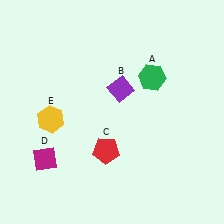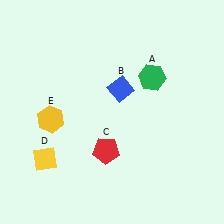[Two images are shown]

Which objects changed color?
B changed from purple to blue. D changed from magenta to yellow.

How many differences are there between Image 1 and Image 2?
There are 2 differences between the two images.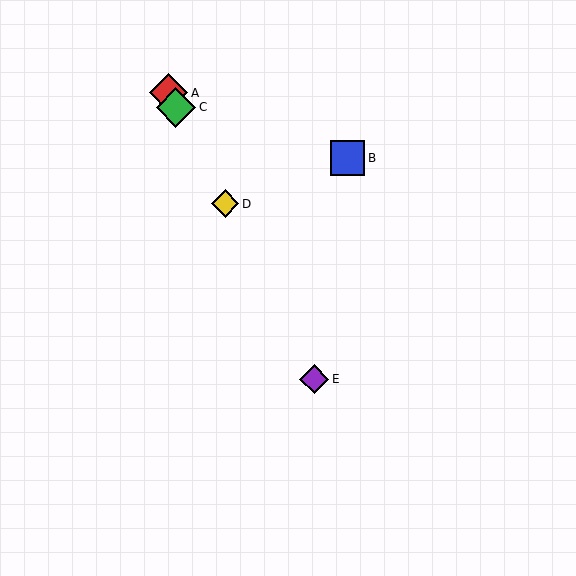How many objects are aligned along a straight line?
4 objects (A, C, D, E) are aligned along a straight line.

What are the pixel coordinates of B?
Object B is at (348, 158).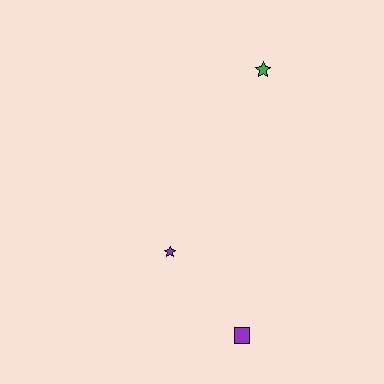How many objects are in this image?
There are 3 objects.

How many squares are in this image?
There is 1 square.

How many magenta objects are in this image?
There are no magenta objects.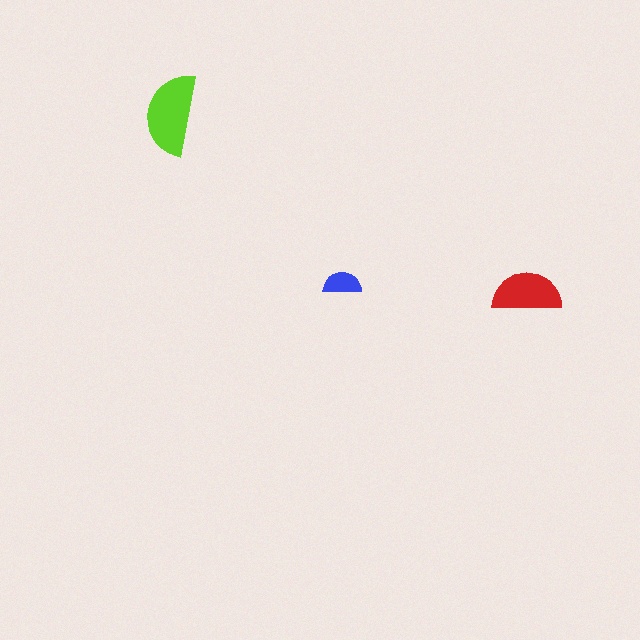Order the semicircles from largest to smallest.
the lime one, the red one, the blue one.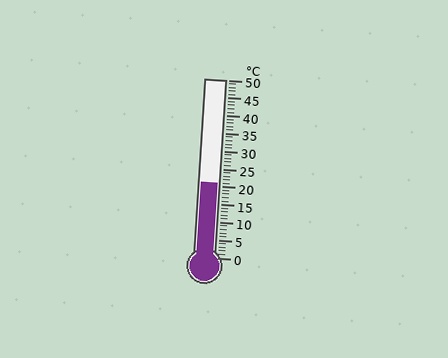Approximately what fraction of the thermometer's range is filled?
The thermometer is filled to approximately 40% of its range.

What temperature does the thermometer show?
The thermometer shows approximately 21°C.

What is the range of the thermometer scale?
The thermometer scale ranges from 0°C to 50°C.